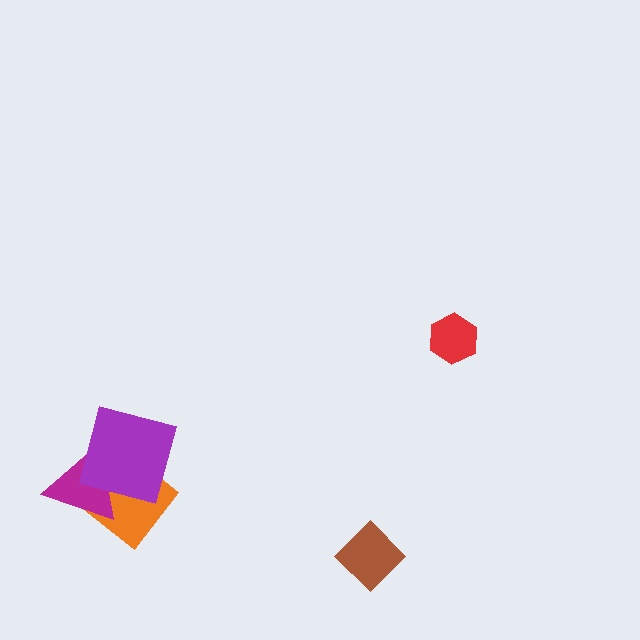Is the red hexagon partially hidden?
No, no other shape covers it.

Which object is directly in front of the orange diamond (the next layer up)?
The magenta triangle is directly in front of the orange diamond.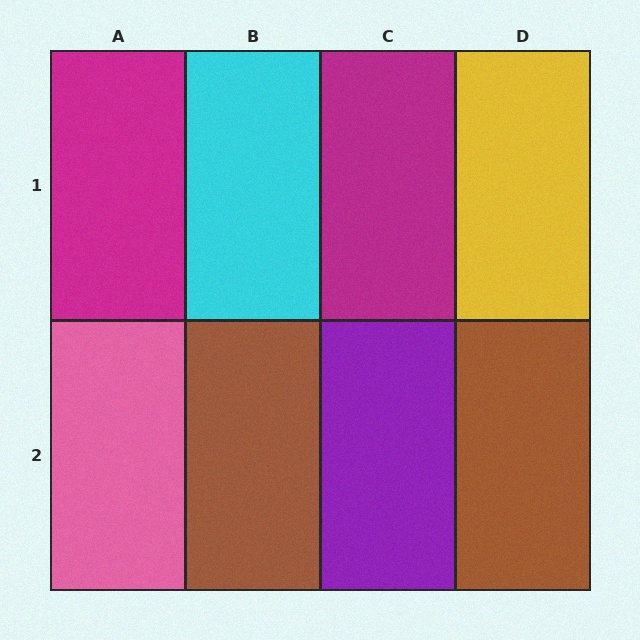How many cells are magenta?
2 cells are magenta.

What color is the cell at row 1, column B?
Cyan.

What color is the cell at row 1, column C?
Magenta.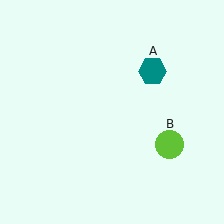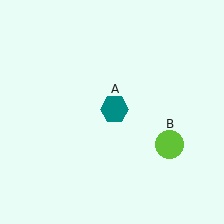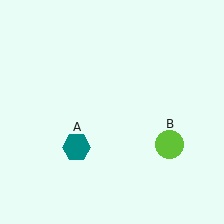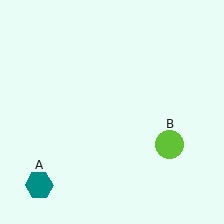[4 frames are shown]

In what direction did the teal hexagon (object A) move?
The teal hexagon (object A) moved down and to the left.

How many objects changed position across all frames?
1 object changed position: teal hexagon (object A).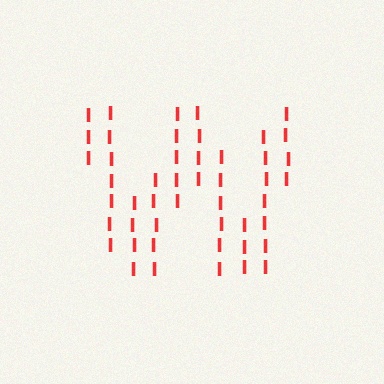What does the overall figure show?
The overall figure shows the letter W.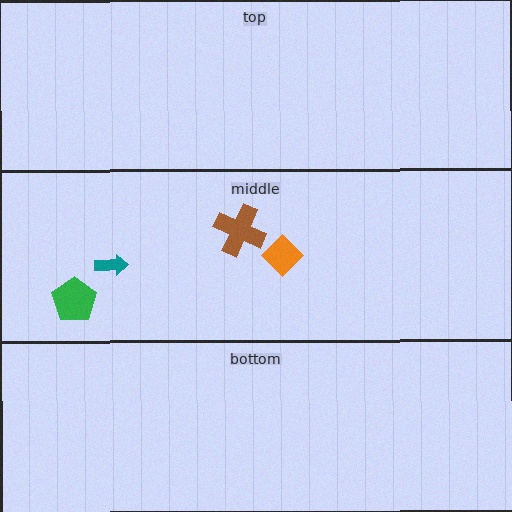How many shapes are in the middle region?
4.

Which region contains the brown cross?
The middle region.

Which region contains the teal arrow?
The middle region.